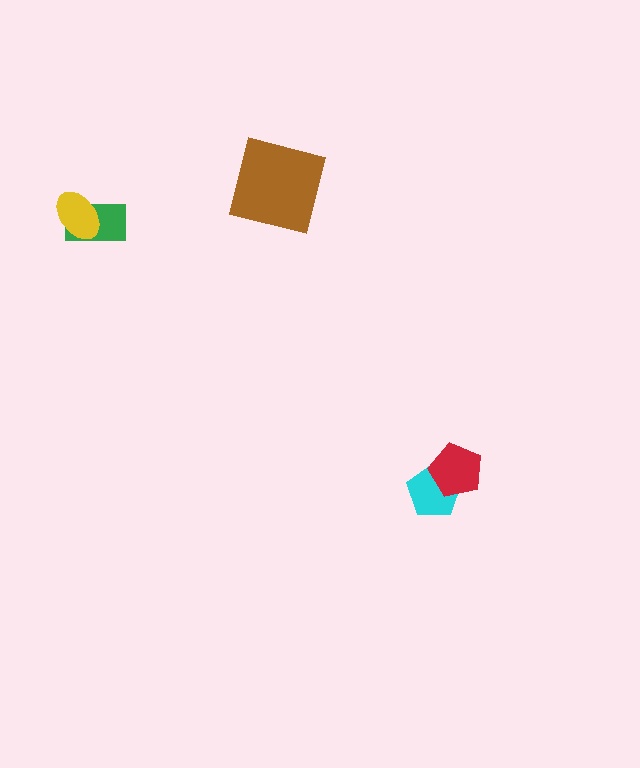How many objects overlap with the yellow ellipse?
1 object overlaps with the yellow ellipse.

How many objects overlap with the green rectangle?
1 object overlaps with the green rectangle.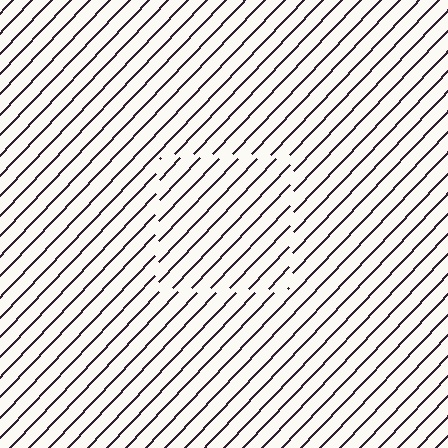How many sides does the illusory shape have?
4 sides — the line-ends trace a square.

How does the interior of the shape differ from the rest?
The interior of the shape contains the same grating, shifted by half a period — the contour is defined by the phase discontinuity where line-ends from the inner and outer gratings abut.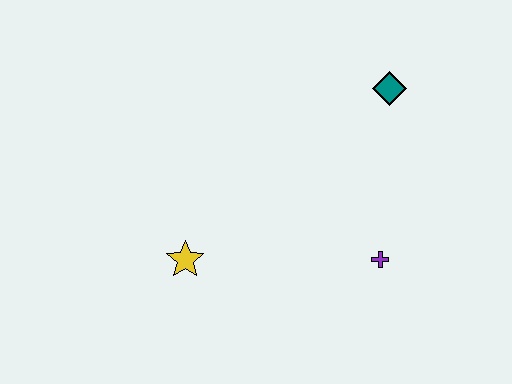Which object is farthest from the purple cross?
The yellow star is farthest from the purple cross.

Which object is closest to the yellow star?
The purple cross is closest to the yellow star.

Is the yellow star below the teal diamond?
Yes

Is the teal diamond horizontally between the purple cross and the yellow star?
No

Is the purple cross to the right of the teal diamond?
No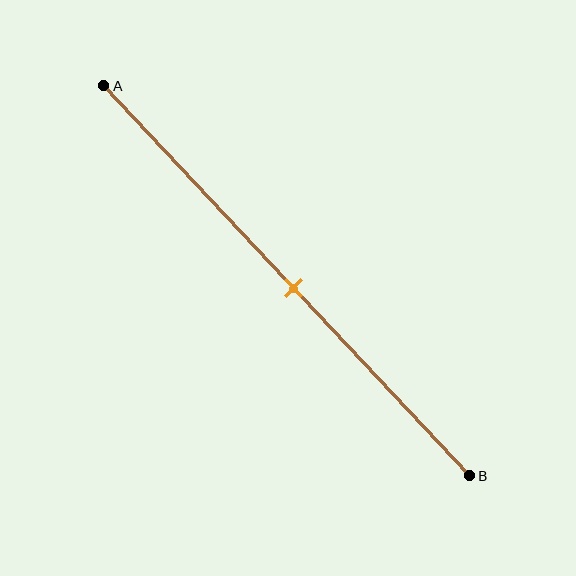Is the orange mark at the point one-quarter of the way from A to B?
No, the mark is at about 50% from A, not at the 25% one-quarter point.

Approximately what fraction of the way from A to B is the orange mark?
The orange mark is approximately 50% of the way from A to B.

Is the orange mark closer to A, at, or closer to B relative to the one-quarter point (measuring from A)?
The orange mark is closer to point B than the one-quarter point of segment AB.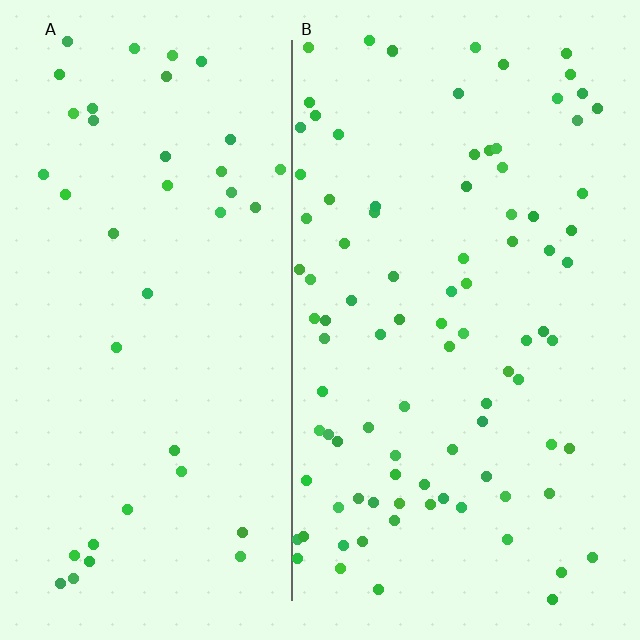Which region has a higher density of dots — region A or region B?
B (the right).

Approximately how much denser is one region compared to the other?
Approximately 2.3× — region B over region A.